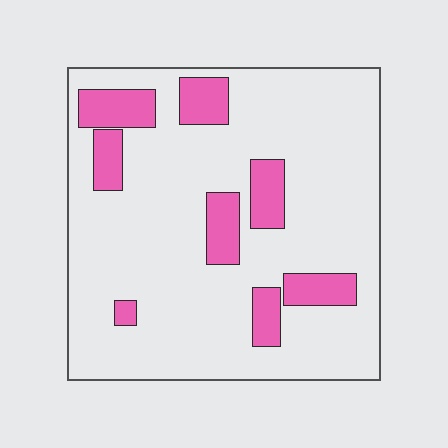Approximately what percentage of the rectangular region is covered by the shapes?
Approximately 15%.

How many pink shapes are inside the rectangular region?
8.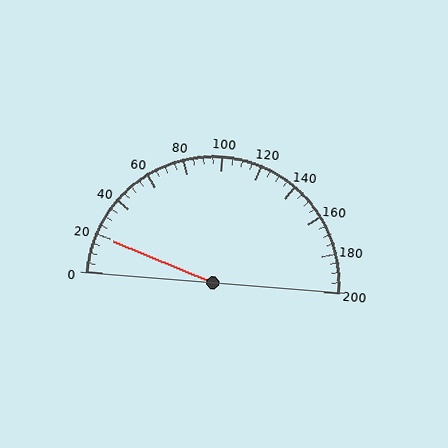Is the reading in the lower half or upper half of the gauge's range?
The reading is in the lower half of the range (0 to 200).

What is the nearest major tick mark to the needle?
The nearest major tick mark is 20.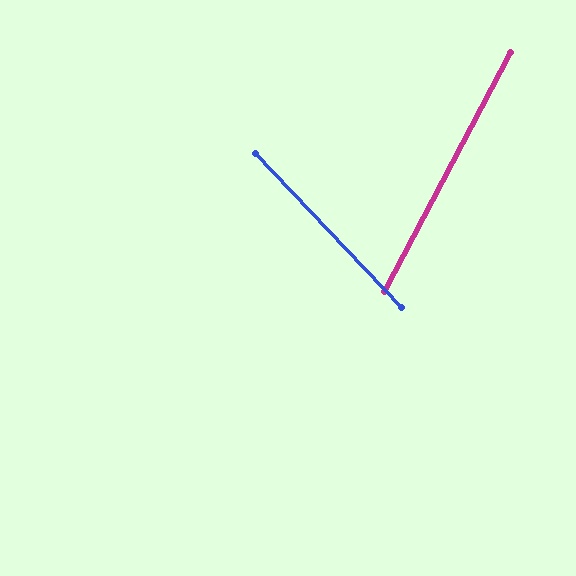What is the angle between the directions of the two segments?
Approximately 71 degrees.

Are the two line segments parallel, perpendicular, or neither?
Neither parallel nor perpendicular — they differ by about 71°.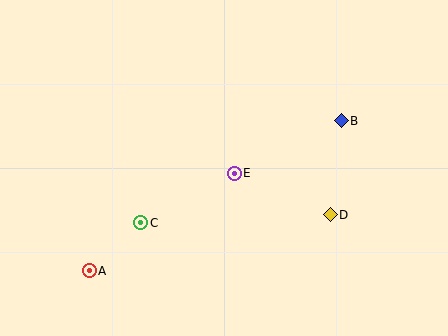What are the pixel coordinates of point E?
Point E is at (234, 173).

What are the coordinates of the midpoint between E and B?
The midpoint between E and B is at (288, 147).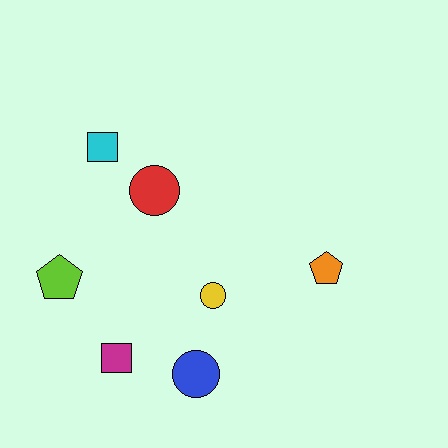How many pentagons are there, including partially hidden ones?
There are 2 pentagons.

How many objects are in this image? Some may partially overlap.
There are 7 objects.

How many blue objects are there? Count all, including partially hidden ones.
There is 1 blue object.